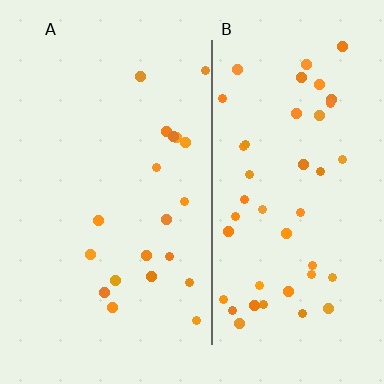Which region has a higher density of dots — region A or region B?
B (the right).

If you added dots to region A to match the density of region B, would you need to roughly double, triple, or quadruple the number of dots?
Approximately double.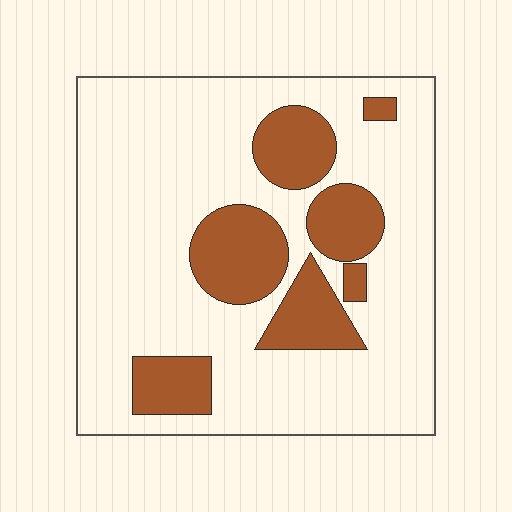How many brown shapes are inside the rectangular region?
7.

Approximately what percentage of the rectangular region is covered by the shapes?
Approximately 25%.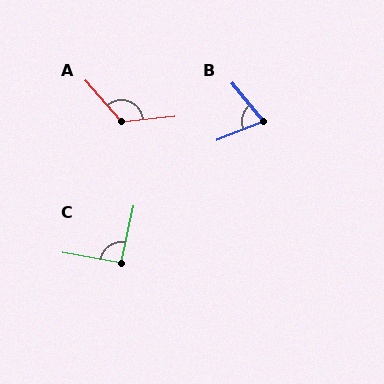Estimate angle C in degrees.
Approximately 93 degrees.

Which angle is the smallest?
B, at approximately 72 degrees.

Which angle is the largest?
A, at approximately 126 degrees.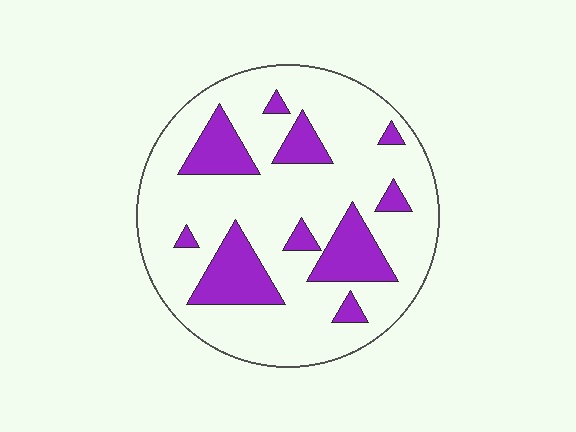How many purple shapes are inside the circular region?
10.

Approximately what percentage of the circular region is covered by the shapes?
Approximately 20%.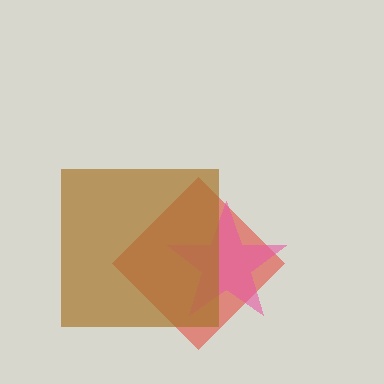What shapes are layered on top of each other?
The layered shapes are: a red diamond, a pink star, a brown square.